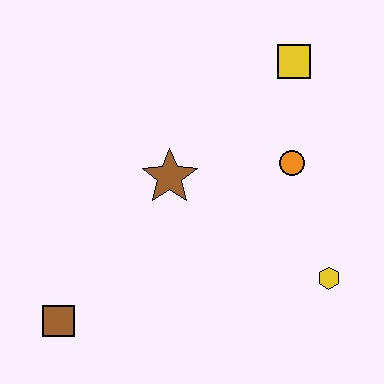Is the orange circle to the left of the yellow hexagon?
Yes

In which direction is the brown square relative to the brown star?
The brown square is below the brown star.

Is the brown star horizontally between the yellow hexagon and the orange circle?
No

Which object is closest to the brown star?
The orange circle is closest to the brown star.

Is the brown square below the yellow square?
Yes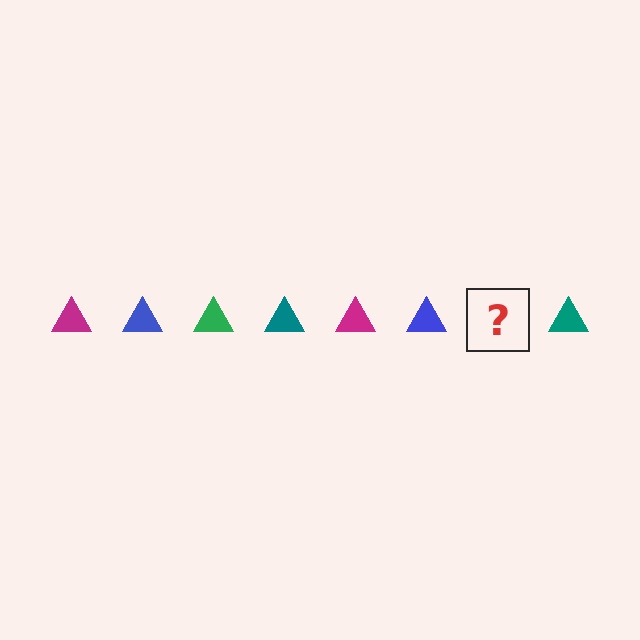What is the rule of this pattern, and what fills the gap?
The rule is that the pattern cycles through magenta, blue, green, teal triangles. The gap should be filled with a green triangle.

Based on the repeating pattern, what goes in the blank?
The blank should be a green triangle.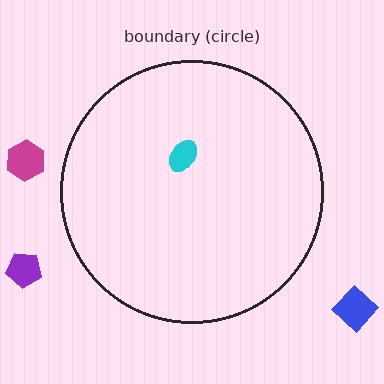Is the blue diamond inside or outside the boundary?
Outside.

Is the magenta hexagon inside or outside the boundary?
Outside.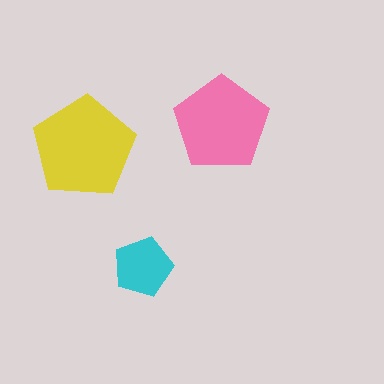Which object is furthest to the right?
The pink pentagon is rightmost.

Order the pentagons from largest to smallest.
the yellow one, the pink one, the cyan one.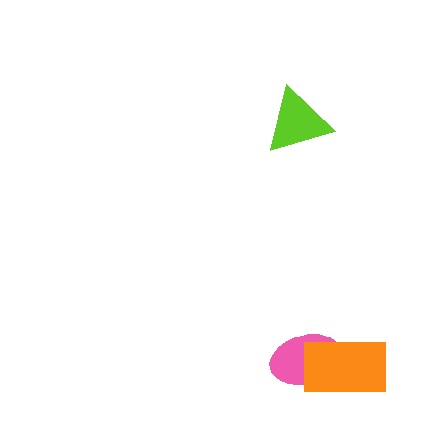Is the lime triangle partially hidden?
No, no other shape covers it.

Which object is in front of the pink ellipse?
The orange rectangle is in front of the pink ellipse.